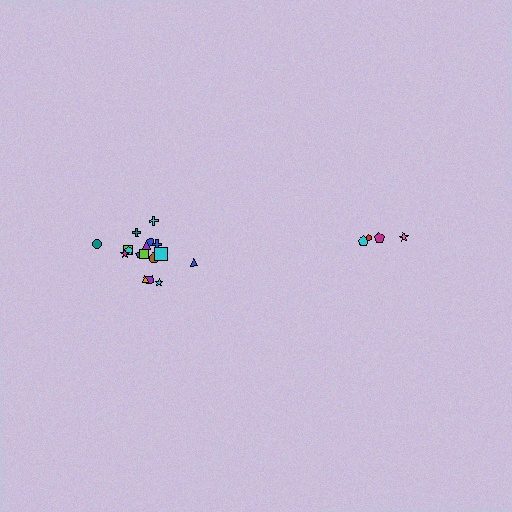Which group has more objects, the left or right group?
The left group.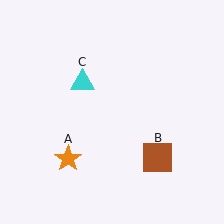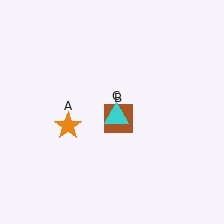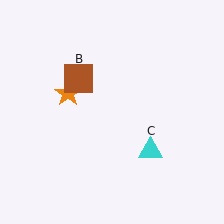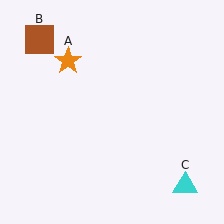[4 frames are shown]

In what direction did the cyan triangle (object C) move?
The cyan triangle (object C) moved down and to the right.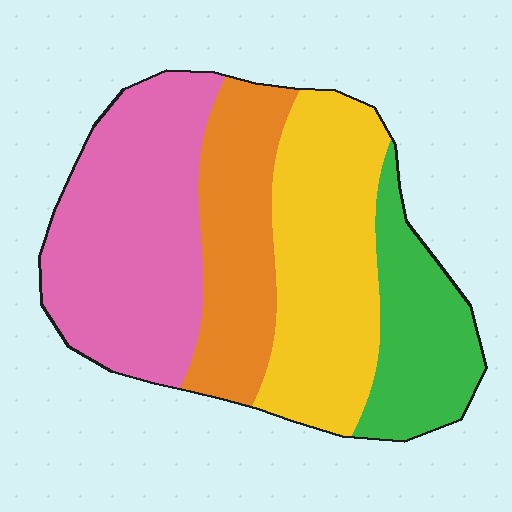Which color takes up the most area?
Pink, at roughly 35%.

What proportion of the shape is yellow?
Yellow takes up between a quarter and a half of the shape.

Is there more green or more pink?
Pink.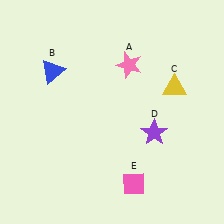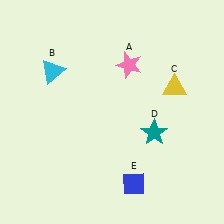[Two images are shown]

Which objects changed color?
B changed from blue to cyan. D changed from purple to teal. E changed from pink to blue.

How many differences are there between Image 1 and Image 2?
There are 3 differences between the two images.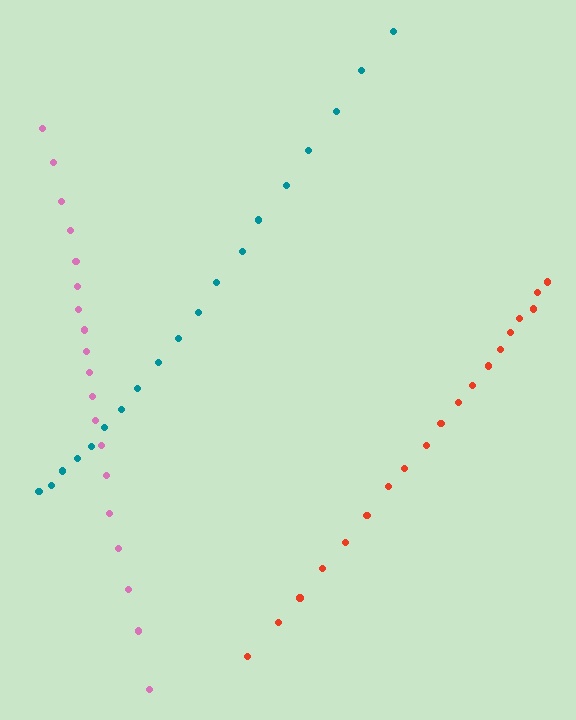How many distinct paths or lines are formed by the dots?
There are 3 distinct paths.